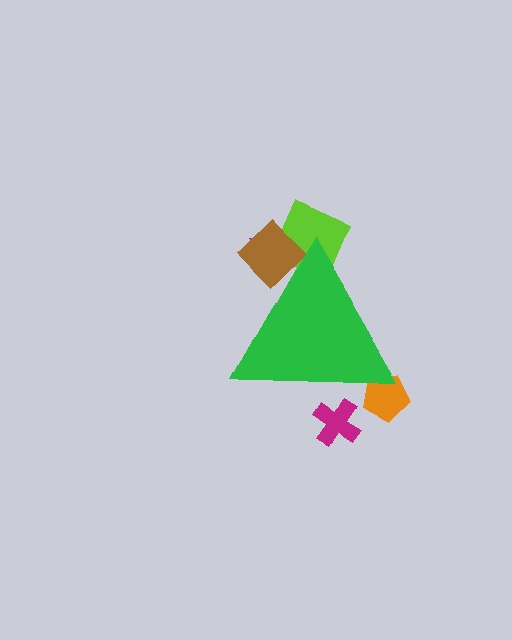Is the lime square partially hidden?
Yes, the lime square is partially hidden behind the green triangle.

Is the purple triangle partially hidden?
Yes, the purple triangle is partially hidden behind the green triangle.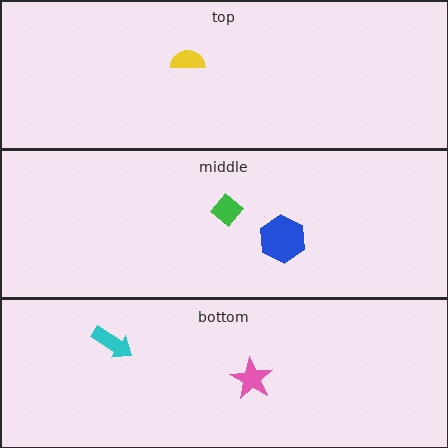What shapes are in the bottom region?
The cyan arrow, the pink star.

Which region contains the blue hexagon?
The middle region.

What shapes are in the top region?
The yellow semicircle.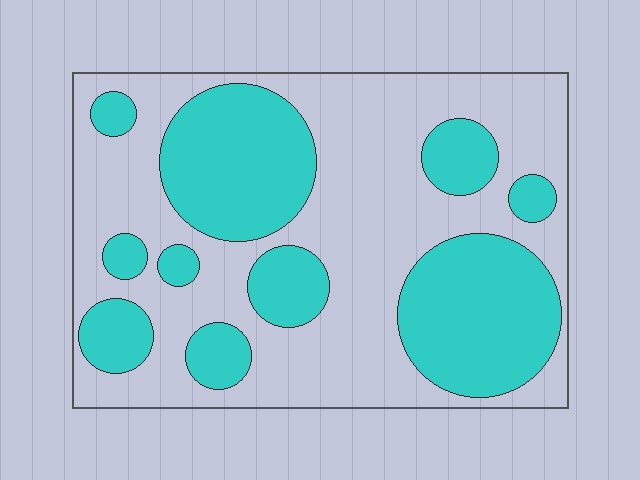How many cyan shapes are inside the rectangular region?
10.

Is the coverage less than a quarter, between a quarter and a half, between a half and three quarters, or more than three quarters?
Between a quarter and a half.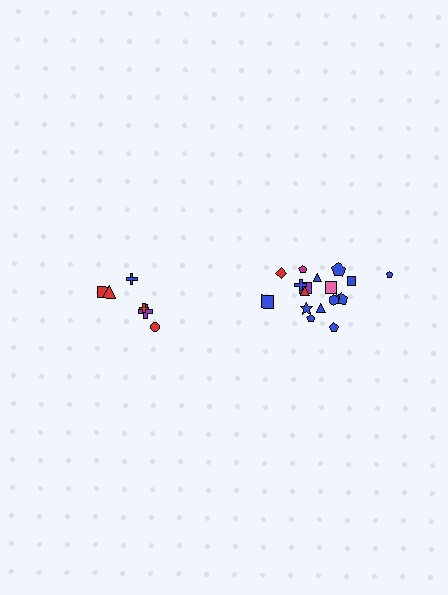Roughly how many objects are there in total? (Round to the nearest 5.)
Roughly 25 objects in total.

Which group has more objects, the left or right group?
The right group.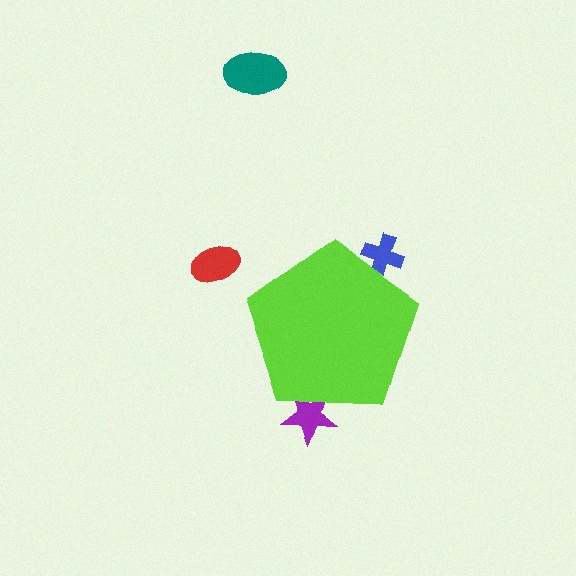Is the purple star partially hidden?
Yes, the purple star is partially hidden behind the lime pentagon.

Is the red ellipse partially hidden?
No, the red ellipse is fully visible.